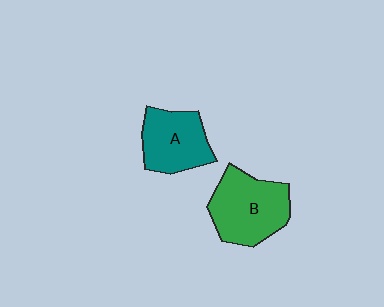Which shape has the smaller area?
Shape A (teal).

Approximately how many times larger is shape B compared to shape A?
Approximately 1.2 times.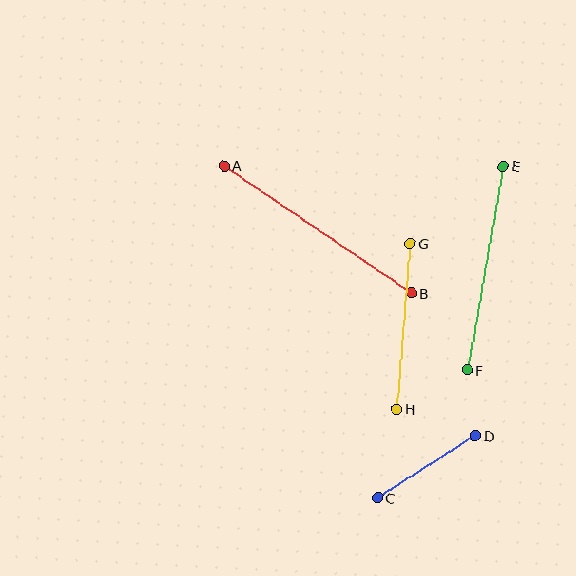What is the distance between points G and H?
The distance is approximately 166 pixels.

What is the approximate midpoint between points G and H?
The midpoint is at approximately (403, 326) pixels.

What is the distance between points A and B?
The distance is approximately 226 pixels.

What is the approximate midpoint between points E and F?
The midpoint is at approximately (485, 268) pixels.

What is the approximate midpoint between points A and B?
The midpoint is at approximately (318, 229) pixels.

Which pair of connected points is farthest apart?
Points A and B are farthest apart.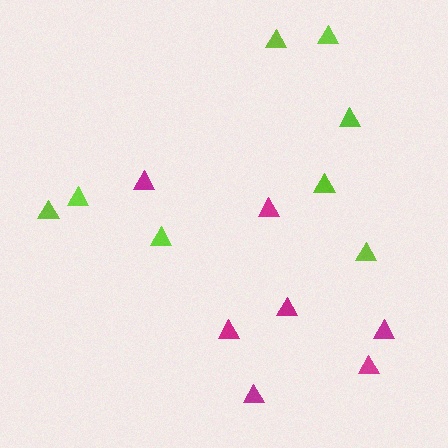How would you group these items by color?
There are 2 groups: one group of lime triangles (8) and one group of magenta triangles (7).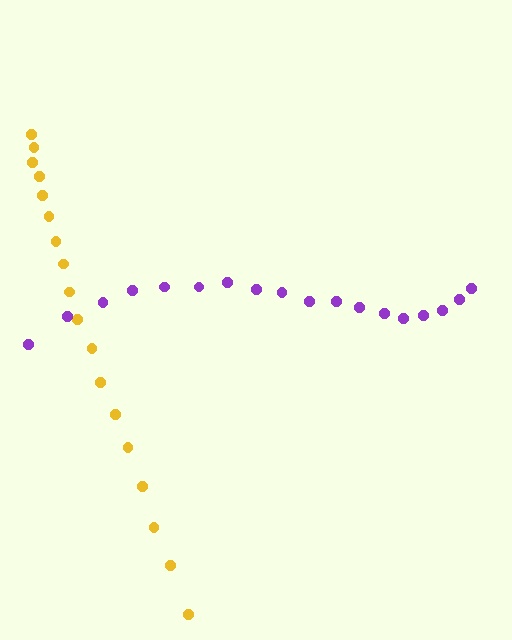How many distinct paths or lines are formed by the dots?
There are 2 distinct paths.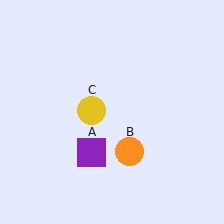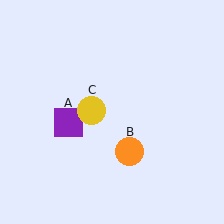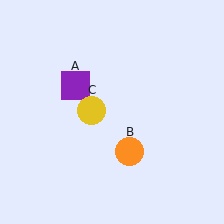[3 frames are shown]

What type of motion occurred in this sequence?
The purple square (object A) rotated clockwise around the center of the scene.